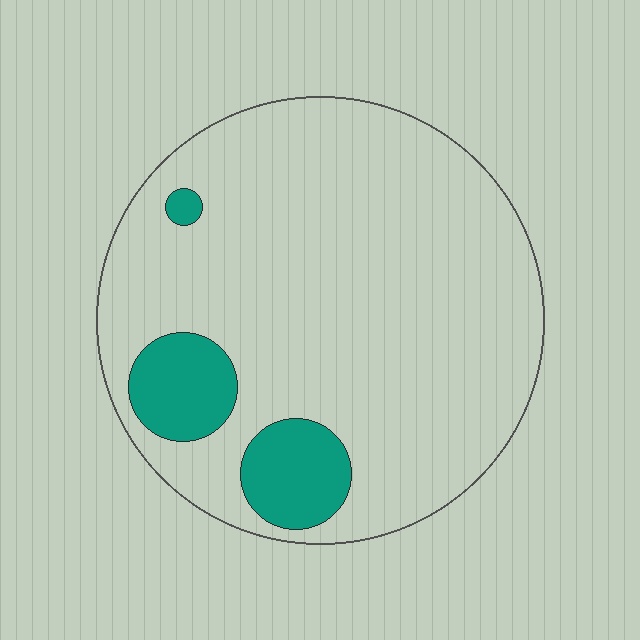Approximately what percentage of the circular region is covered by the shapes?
Approximately 15%.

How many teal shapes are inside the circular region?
3.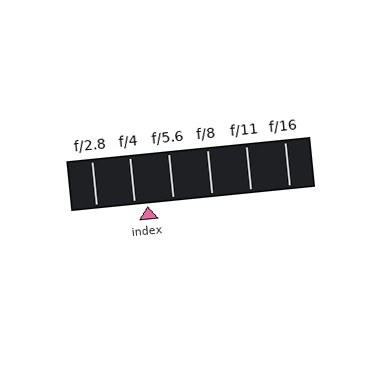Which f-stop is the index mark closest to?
The index mark is closest to f/4.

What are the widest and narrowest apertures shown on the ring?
The widest aperture shown is f/2.8 and the narrowest is f/16.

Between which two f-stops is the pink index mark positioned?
The index mark is between f/4 and f/5.6.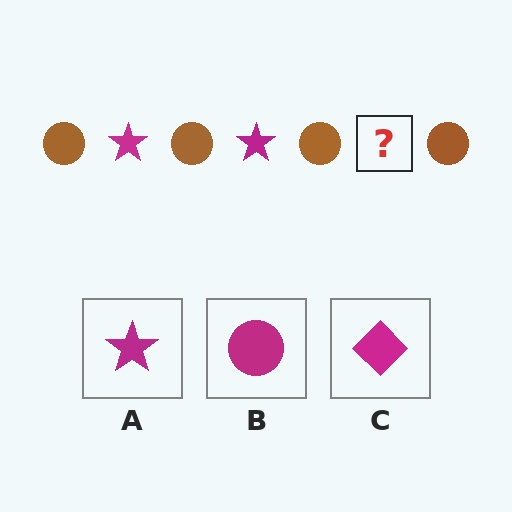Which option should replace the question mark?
Option A.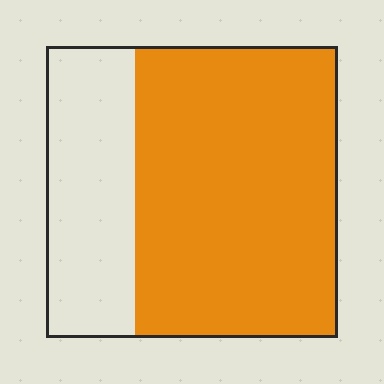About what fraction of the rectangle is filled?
About two thirds (2/3).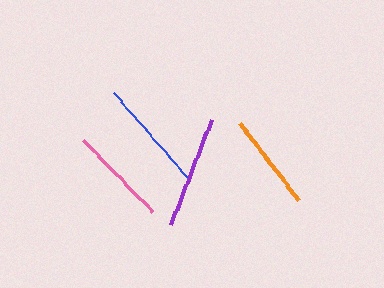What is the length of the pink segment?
The pink segment is approximately 100 pixels long.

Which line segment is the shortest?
The orange line is the shortest at approximately 98 pixels.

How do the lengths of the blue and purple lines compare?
The blue and purple lines are approximately the same length.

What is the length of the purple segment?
The purple segment is approximately 113 pixels long.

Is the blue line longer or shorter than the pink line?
The blue line is longer than the pink line.